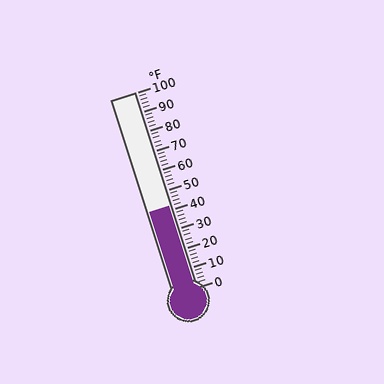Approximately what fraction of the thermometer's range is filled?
The thermometer is filled to approximately 40% of its range.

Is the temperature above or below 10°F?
The temperature is above 10°F.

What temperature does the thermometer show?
The thermometer shows approximately 42°F.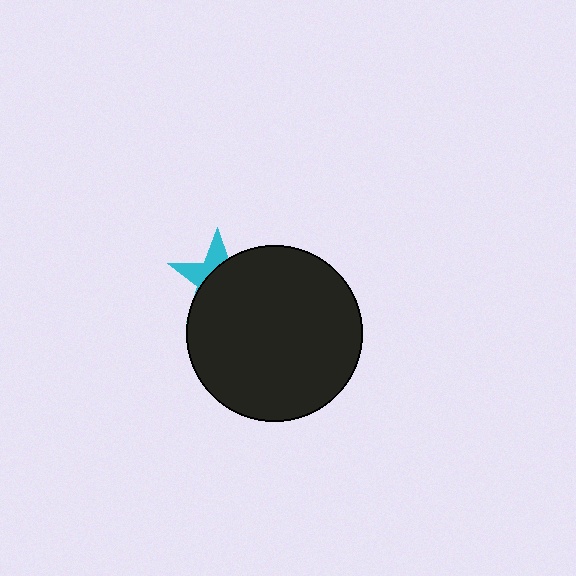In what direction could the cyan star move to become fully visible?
The cyan star could move toward the upper-left. That would shift it out from behind the black circle entirely.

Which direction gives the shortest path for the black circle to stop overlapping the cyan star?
Moving toward the lower-right gives the shortest separation.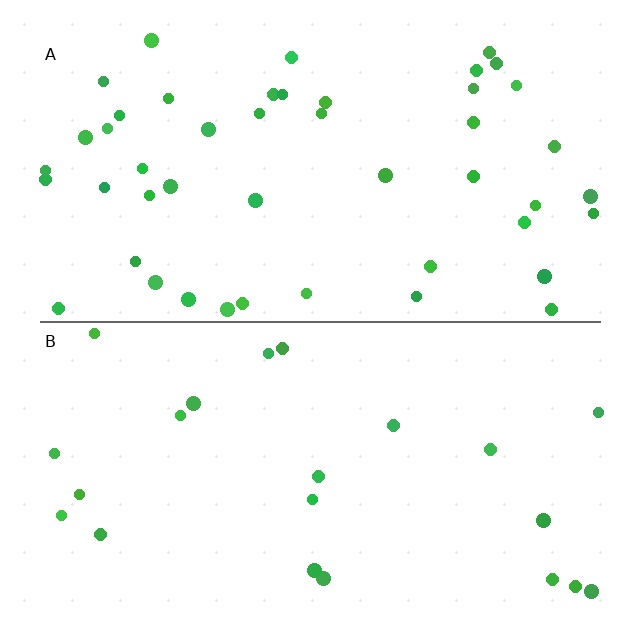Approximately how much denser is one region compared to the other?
Approximately 2.2× — region A over region B.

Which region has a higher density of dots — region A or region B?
A (the top).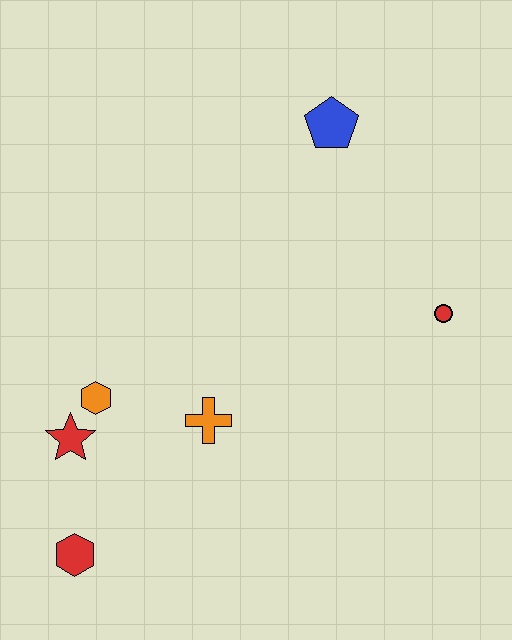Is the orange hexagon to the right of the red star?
Yes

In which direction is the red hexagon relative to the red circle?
The red hexagon is to the left of the red circle.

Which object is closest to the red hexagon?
The red star is closest to the red hexagon.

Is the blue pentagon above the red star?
Yes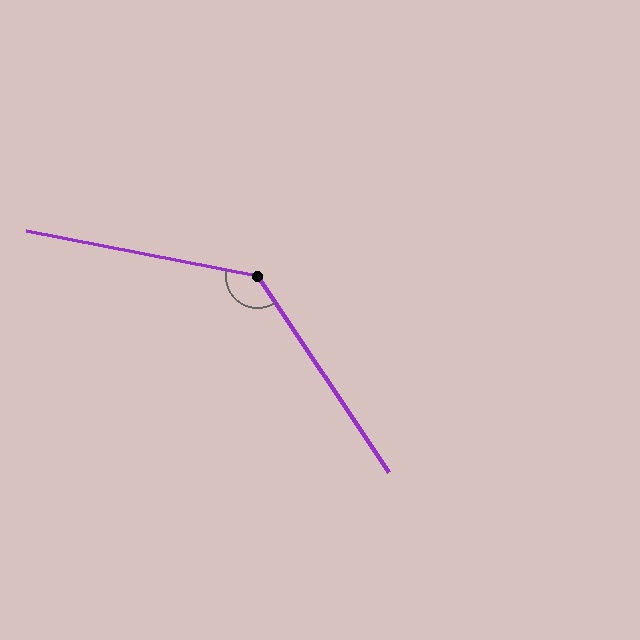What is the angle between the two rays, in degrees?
Approximately 134 degrees.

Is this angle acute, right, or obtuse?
It is obtuse.